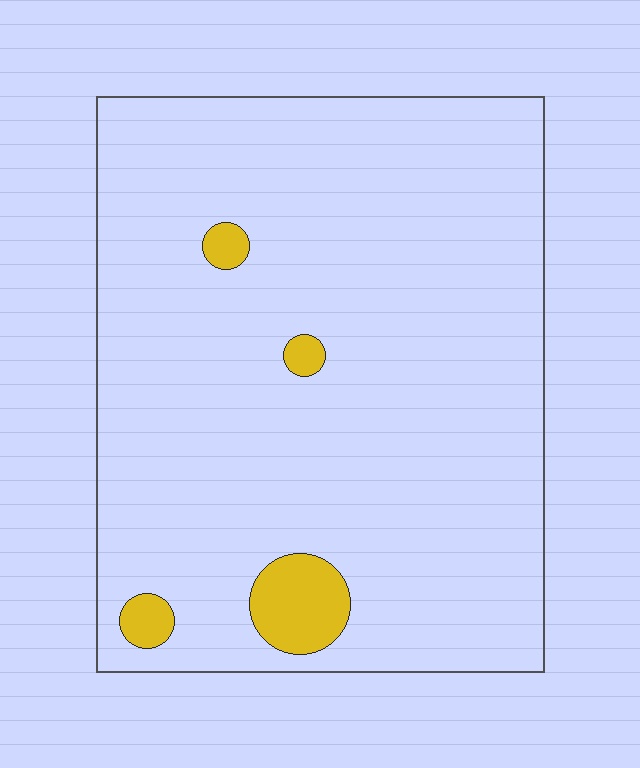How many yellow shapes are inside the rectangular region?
4.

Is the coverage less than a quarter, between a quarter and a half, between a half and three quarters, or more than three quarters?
Less than a quarter.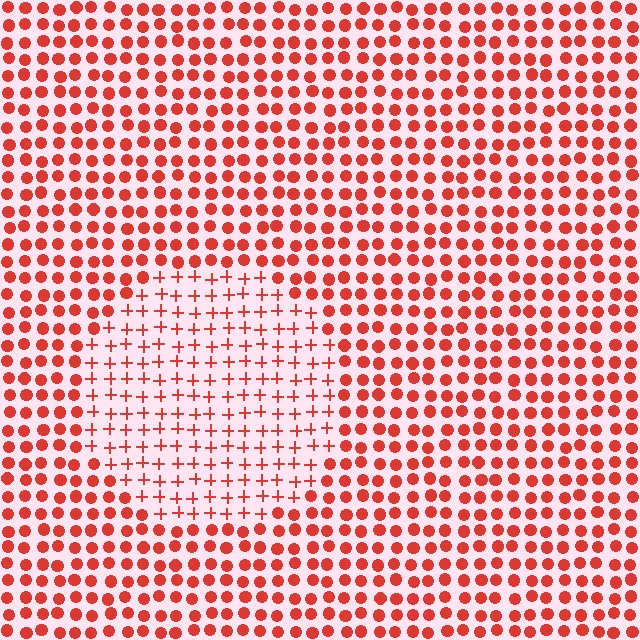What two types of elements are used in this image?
The image uses plus signs inside the circle region and circles outside it.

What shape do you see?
I see a circle.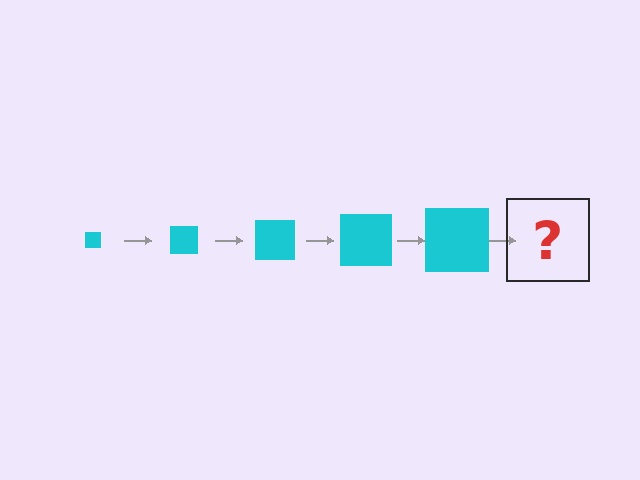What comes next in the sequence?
The next element should be a cyan square, larger than the previous one.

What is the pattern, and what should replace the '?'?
The pattern is that the square gets progressively larger each step. The '?' should be a cyan square, larger than the previous one.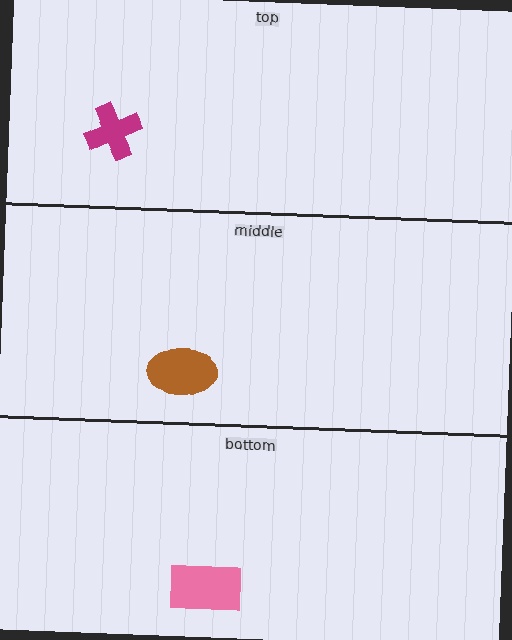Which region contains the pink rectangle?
The bottom region.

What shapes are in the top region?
The magenta cross.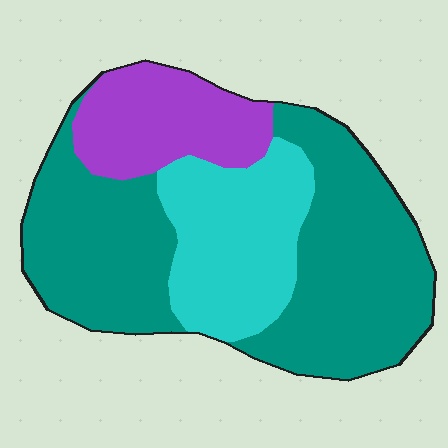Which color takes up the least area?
Purple, at roughly 20%.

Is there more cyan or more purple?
Cyan.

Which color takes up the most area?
Teal, at roughly 55%.